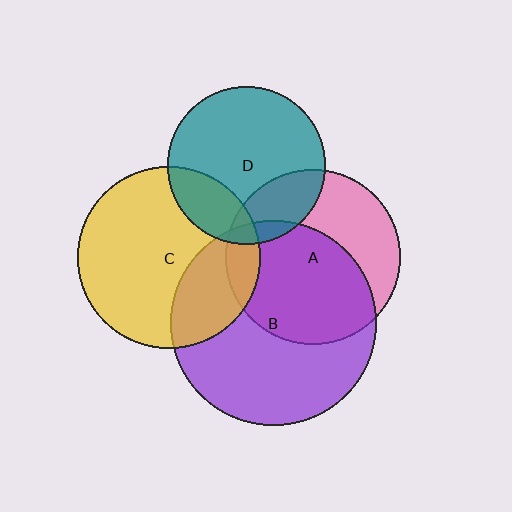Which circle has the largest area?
Circle B (purple).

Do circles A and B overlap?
Yes.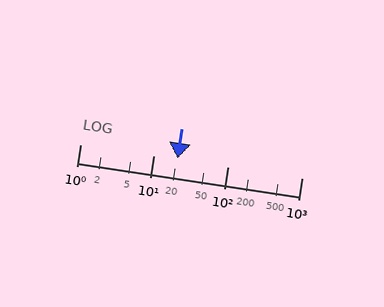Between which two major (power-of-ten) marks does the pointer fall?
The pointer is between 10 and 100.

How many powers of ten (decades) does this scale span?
The scale spans 3 decades, from 1 to 1000.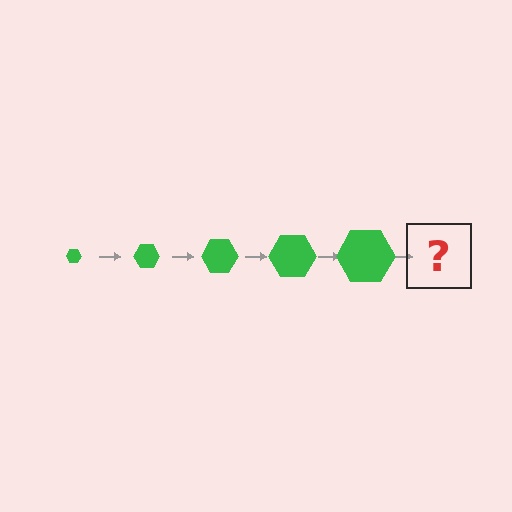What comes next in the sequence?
The next element should be a green hexagon, larger than the previous one.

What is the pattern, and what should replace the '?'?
The pattern is that the hexagon gets progressively larger each step. The '?' should be a green hexagon, larger than the previous one.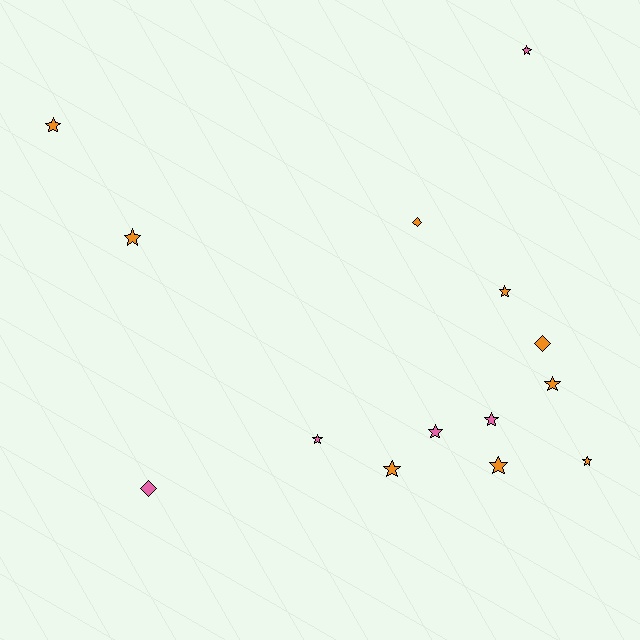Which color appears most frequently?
Orange, with 9 objects.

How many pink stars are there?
There are 4 pink stars.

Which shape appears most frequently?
Star, with 11 objects.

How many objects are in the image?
There are 14 objects.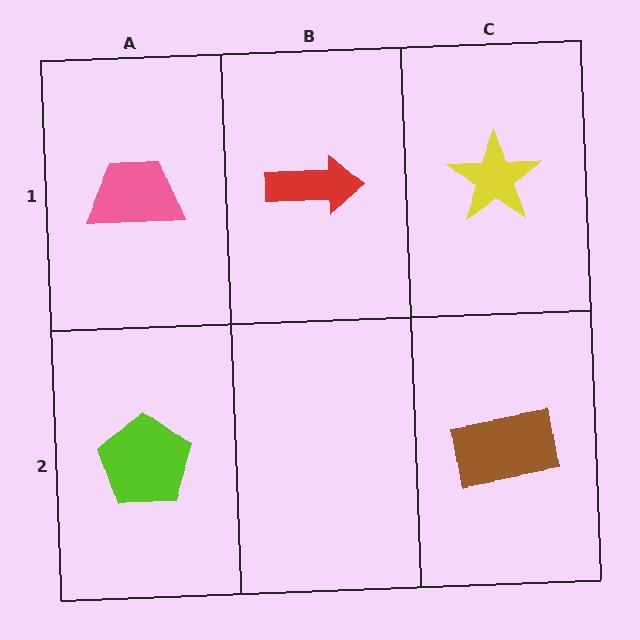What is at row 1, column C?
A yellow star.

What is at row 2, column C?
A brown rectangle.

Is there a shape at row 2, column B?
No, that cell is empty.